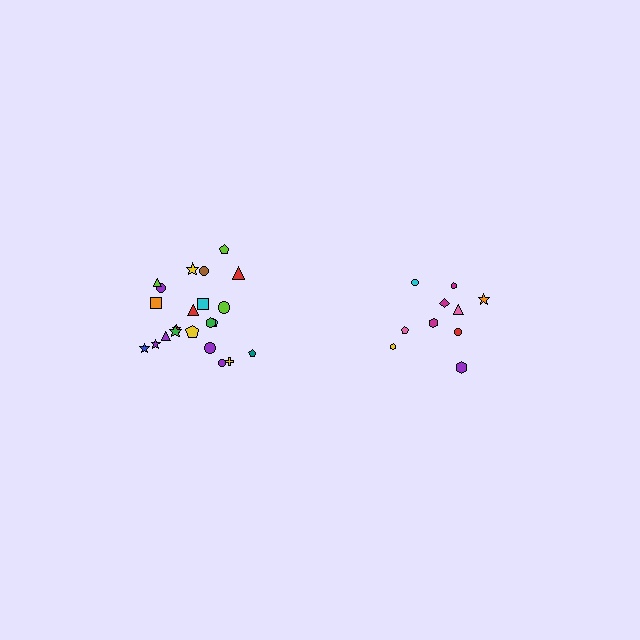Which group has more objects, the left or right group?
The left group.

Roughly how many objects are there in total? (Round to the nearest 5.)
Roughly 30 objects in total.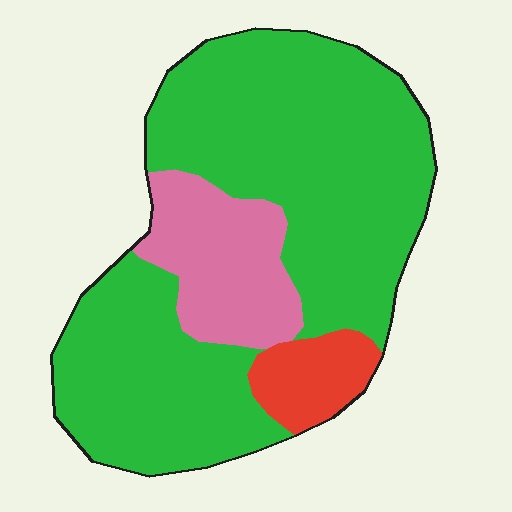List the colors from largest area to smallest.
From largest to smallest: green, pink, red.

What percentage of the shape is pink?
Pink covers roughly 15% of the shape.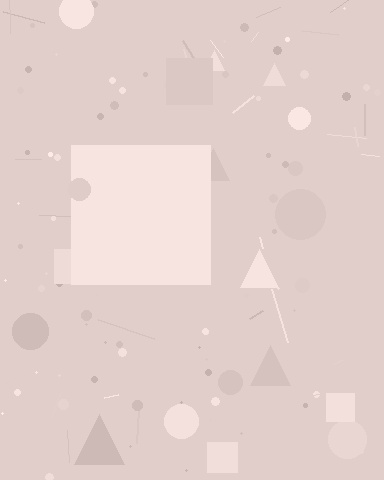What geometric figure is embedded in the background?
A square is embedded in the background.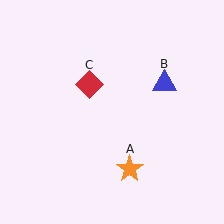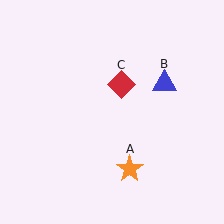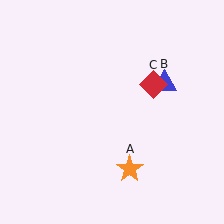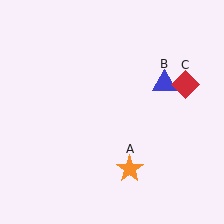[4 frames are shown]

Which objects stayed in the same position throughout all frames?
Orange star (object A) and blue triangle (object B) remained stationary.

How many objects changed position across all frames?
1 object changed position: red diamond (object C).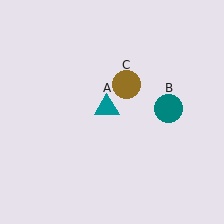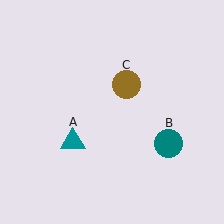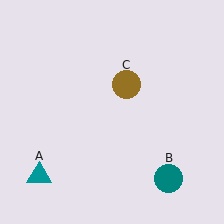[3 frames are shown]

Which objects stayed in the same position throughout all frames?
Brown circle (object C) remained stationary.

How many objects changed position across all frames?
2 objects changed position: teal triangle (object A), teal circle (object B).